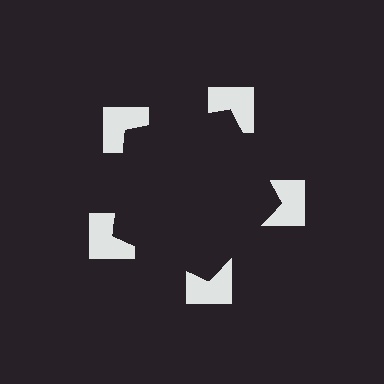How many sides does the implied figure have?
5 sides.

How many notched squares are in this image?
There are 5 — one at each vertex of the illusory pentagon.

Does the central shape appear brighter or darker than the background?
It typically appears slightly darker than the background, even though no actual brightness change is drawn.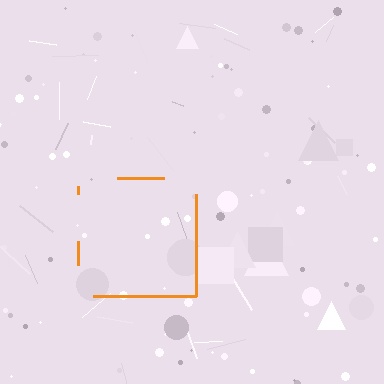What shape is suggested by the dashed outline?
The dashed outline suggests a square.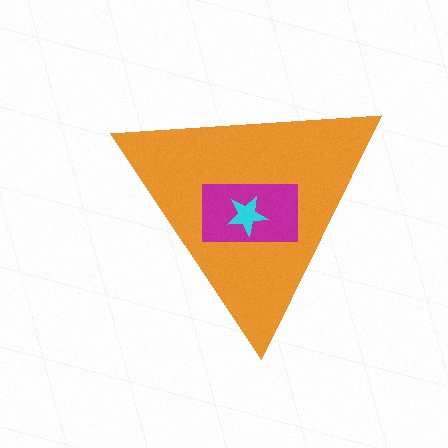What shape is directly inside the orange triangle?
The magenta rectangle.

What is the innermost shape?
The cyan star.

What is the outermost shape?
The orange triangle.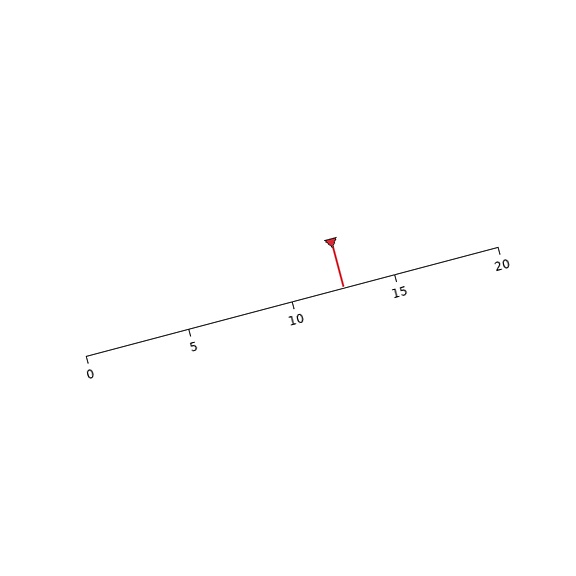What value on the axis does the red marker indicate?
The marker indicates approximately 12.5.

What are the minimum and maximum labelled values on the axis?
The axis runs from 0 to 20.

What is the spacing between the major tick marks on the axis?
The major ticks are spaced 5 apart.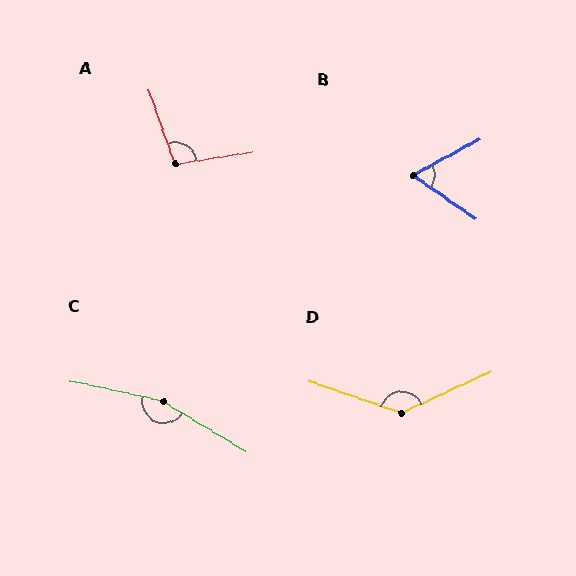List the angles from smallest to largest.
B (63°), A (100°), D (137°), C (161°).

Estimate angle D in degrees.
Approximately 137 degrees.